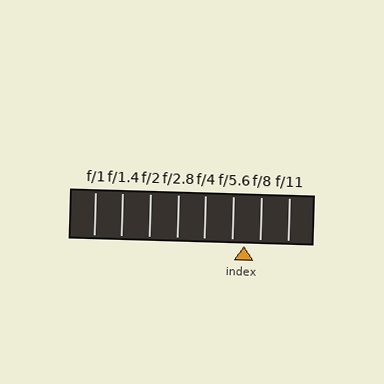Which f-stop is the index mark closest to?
The index mark is closest to f/5.6.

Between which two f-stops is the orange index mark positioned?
The index mark is between f/5.6 and f/8.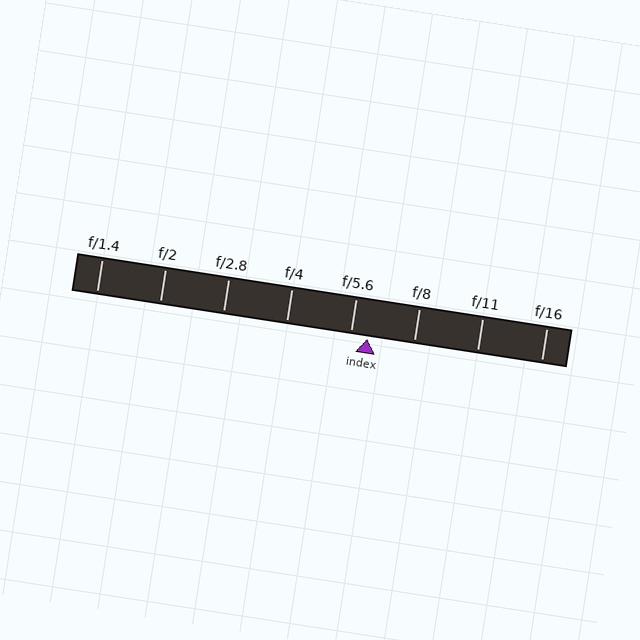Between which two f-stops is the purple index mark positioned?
The index mark is between f/5.6 and f/8.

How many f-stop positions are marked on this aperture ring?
There are 8 f-stop positions marked.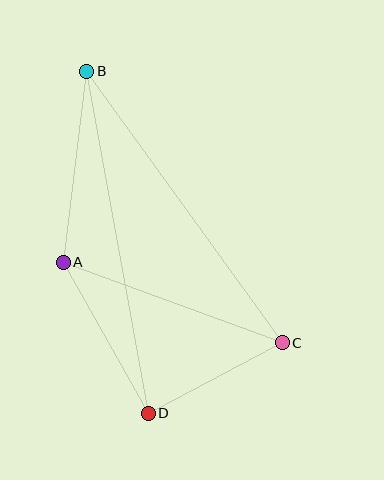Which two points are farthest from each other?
Points B and D are farthest from each other.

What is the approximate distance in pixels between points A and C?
The distance between A and C is approximately 233 pixels.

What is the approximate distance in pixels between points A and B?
The distance between A and B is approximately 193 pixels.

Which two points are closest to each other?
Points C and D are closest to each other.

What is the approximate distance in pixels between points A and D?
The distance between A and D is approximately 173 pixels.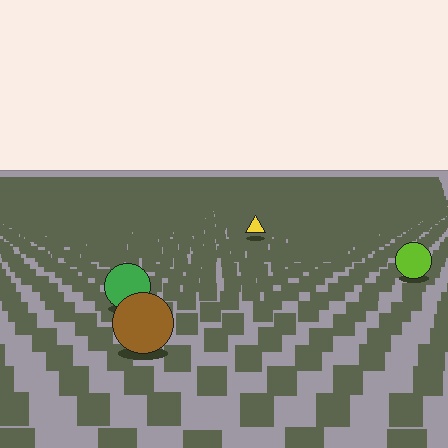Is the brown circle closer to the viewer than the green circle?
Yes. The brown circle is closer — you can tell from the texture gradient: the ground texture is coarser near it.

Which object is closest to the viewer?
The brown circle is closest. The texture marks near it are larger and more spread out.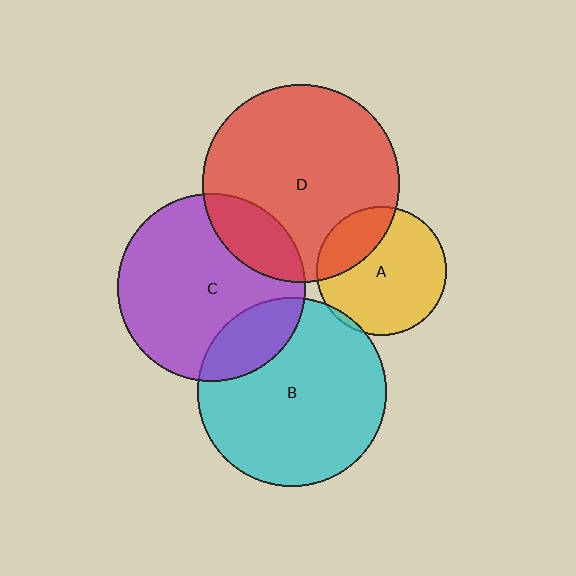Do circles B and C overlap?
Yes.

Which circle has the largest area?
Circle D (red).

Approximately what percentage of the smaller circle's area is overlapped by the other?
Approximately 20%.